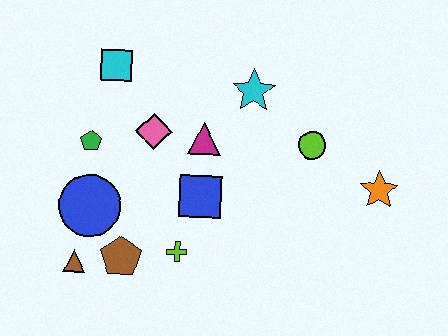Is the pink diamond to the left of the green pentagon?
No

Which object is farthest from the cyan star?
The brown triangle is farthest from the cyan star.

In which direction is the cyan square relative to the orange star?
The cyan square is to the left of the orange star.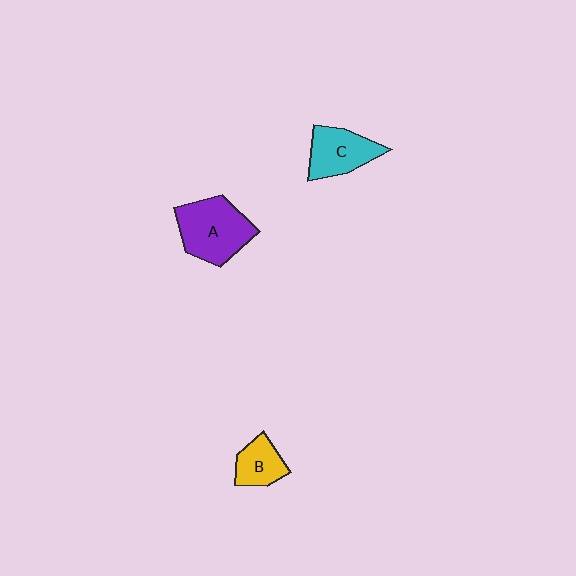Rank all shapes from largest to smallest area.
From largest to smallest: A (purple), C (cyan), B (yellow).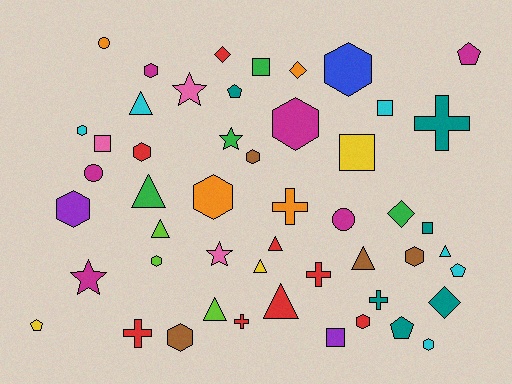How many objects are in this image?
There are 50 objects.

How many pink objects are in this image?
There are 3 pink objects.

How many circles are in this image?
There are 3 circles.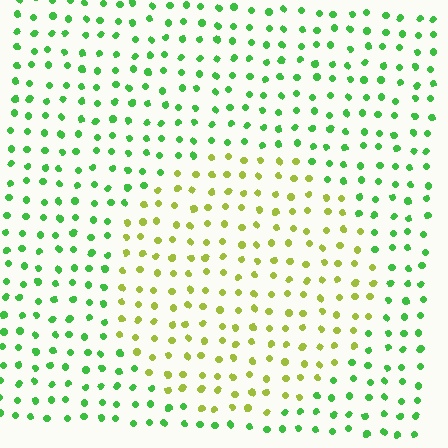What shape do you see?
I see a circle.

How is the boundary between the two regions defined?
The boundary is defined purely by a slight shift in hue (about 46 degrees). Spacing, size, and orientation are identical on both sides.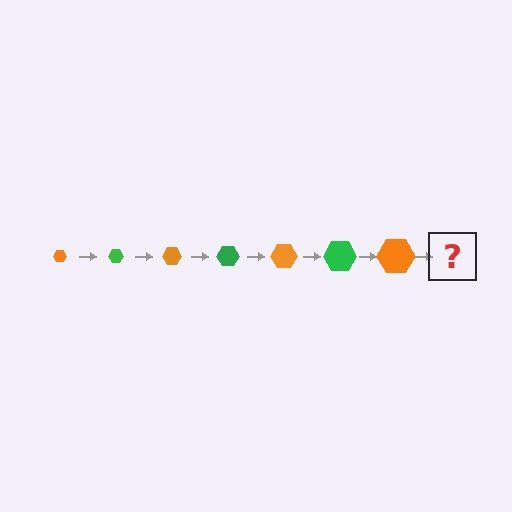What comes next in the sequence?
The next element should be a green hexagon, larger than the previous one.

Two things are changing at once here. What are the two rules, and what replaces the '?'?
The two rules are that the hexagon grows larger each step and the color cycles through orange and green. The '?' should be a green hexagon, larger than the previous one.